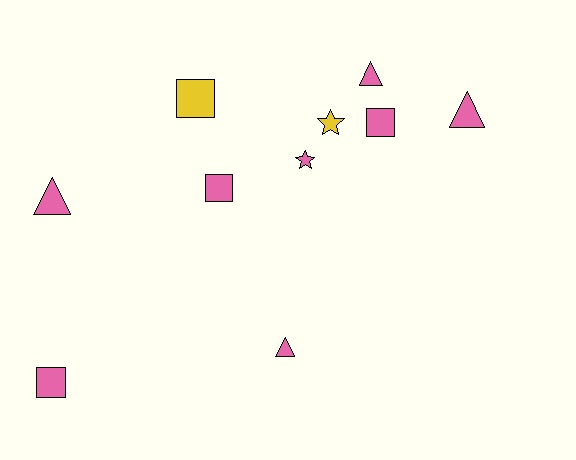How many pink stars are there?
There is 1 pink star.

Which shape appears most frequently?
Square, with 4 objects.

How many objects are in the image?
There are 10 objects.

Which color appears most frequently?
Pink, with 8 objects.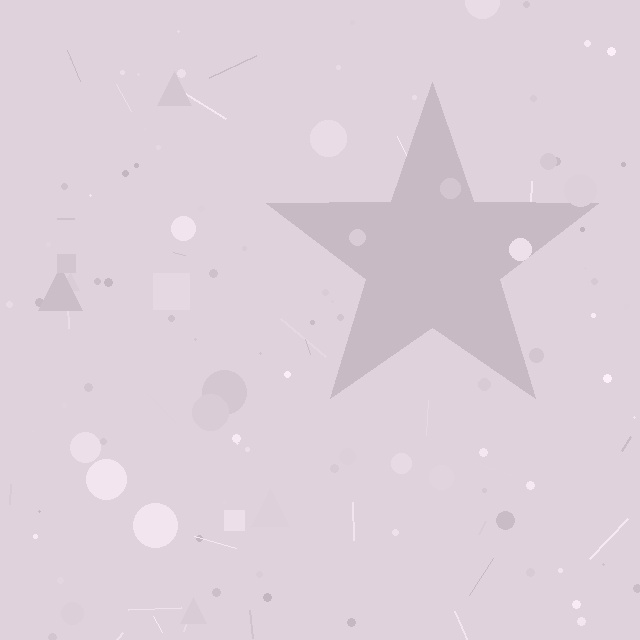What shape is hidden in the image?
A star is hidden in the image.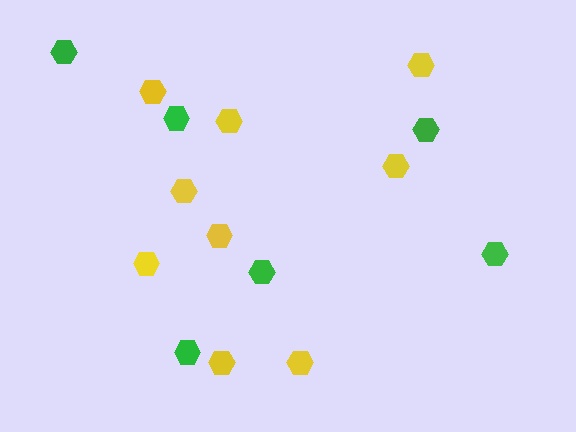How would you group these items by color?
There are 2 groups: one group of green hexagons (6) and one group of yellow hexagons (9).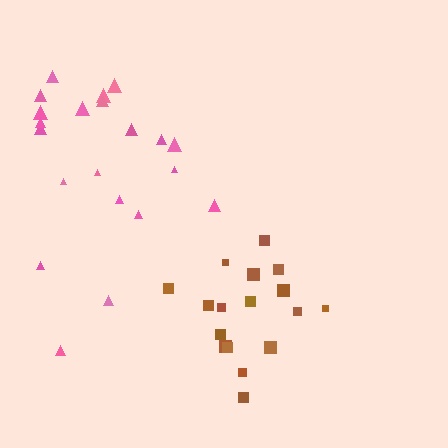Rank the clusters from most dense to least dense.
brown, pink.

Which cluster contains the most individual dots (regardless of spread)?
Pink (21).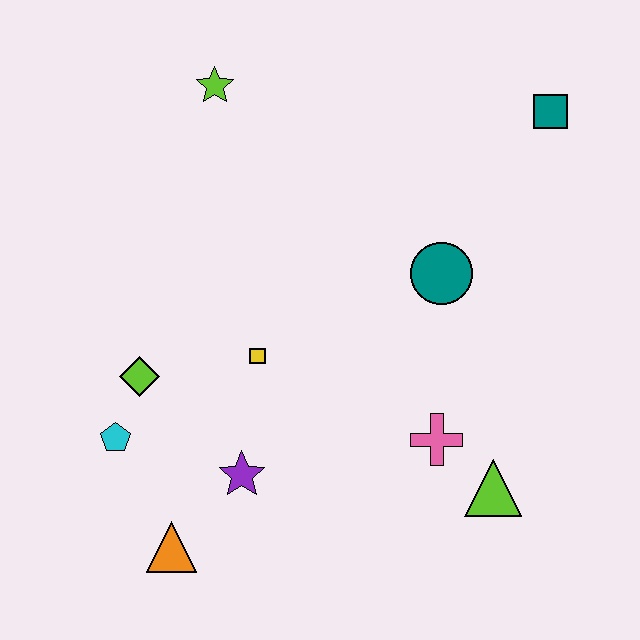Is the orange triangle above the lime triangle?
No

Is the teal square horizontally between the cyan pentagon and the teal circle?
No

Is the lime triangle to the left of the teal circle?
No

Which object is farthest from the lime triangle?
The lime star is farthest from the lime triangle.